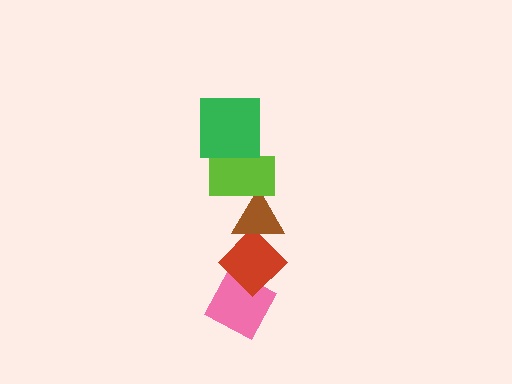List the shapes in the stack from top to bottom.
From top to bottom: the green square, the lime rectangle, the brown triangle, the red diamond, the pink diamond.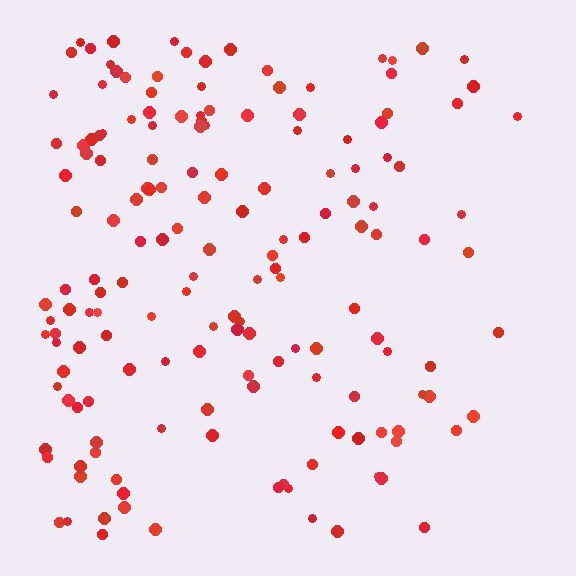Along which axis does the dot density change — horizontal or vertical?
Horizontal.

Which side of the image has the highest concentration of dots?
The left.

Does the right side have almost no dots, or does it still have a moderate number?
Still a moderate number, just noticeably fewer than the left.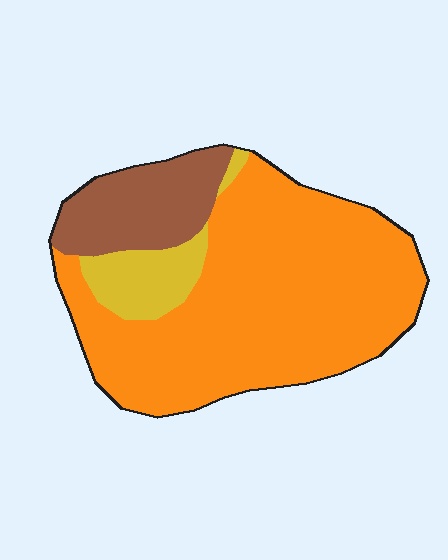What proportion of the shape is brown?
Brown covers roughly 20% of the shape.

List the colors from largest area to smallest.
From largest to smallest: orange, brown, yellow.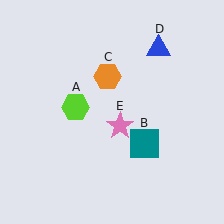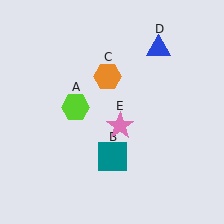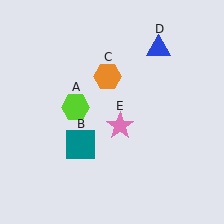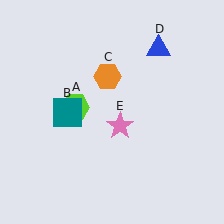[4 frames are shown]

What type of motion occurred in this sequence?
The teal square (object B) rotated clockwise around the center of the scene.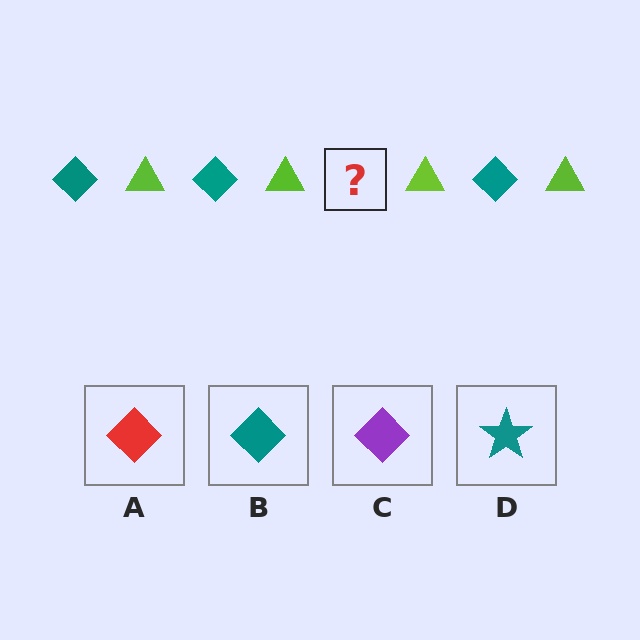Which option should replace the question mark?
Option B.